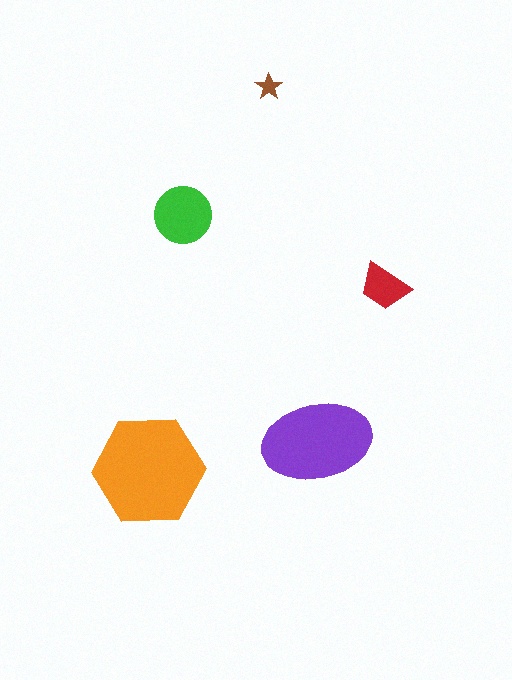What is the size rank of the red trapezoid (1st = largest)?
4th.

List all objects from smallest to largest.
The brown star, the red trapezoid, the green circle, the purple ellipse, the orange hexagon.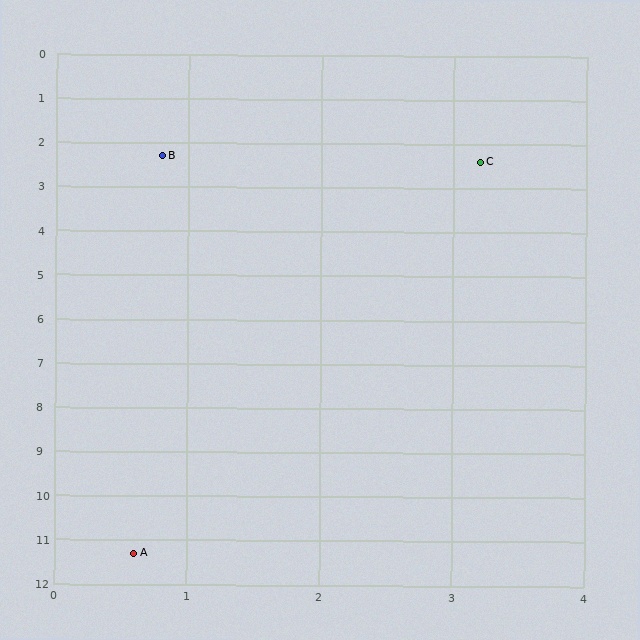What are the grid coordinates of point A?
Point A is at approximately (0.6, 11.3).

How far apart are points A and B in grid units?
Points A and B are about 9.0 grid units apart.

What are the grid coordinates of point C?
Point C is at approximately (3.2, 2.4).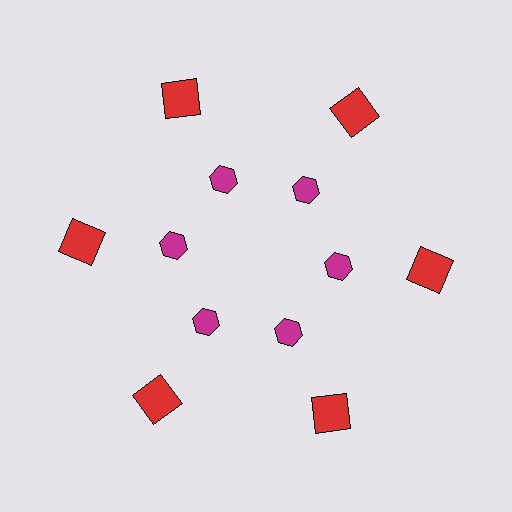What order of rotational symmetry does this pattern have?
This pattern has 6-fold rotational symmetry.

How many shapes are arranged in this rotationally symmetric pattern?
There are 12 shapes, arranged in 6 groups of 2.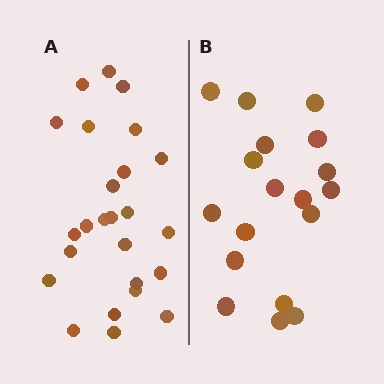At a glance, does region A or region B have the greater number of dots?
Region A (the left region) has more dots.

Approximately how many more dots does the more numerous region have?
Region A has roughly 8 or so more dots than region B.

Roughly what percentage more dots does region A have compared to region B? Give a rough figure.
About 40% more.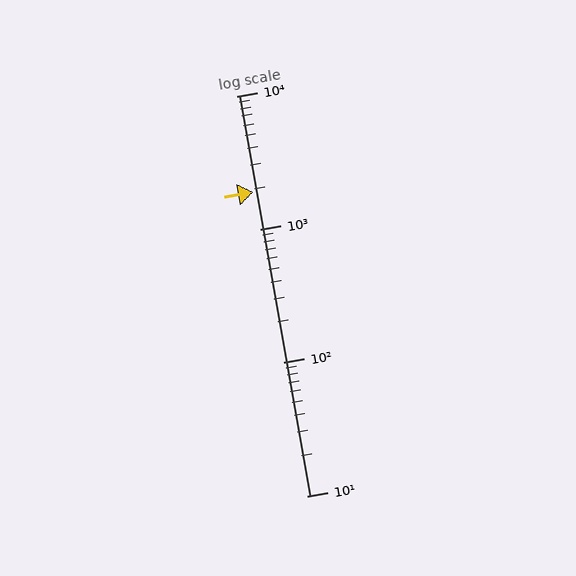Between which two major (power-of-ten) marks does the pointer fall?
The pointer is between 1000 and 10000.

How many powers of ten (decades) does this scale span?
The scale spans 3 decades, from 10 to 10000.